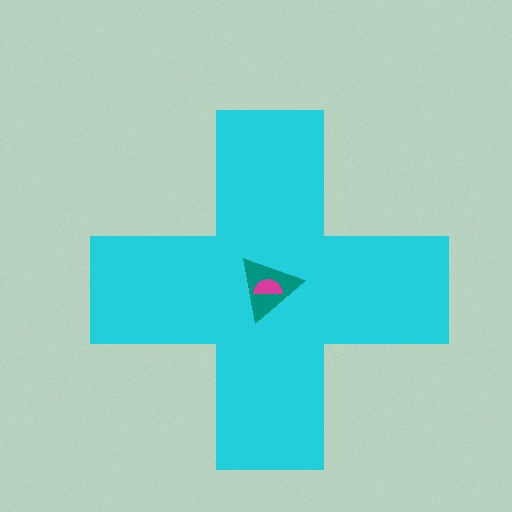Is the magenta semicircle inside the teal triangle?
Yes.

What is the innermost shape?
The magenta semicircle.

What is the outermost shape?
The cyan cross.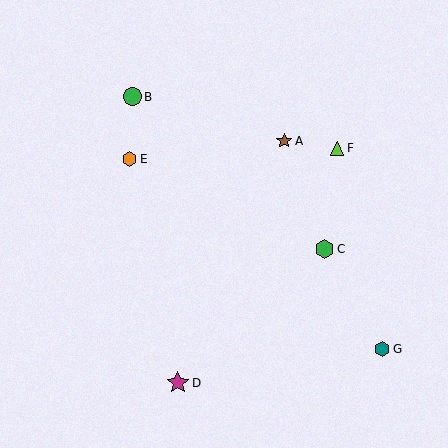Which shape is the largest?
The magenta star (labeled D) is the largest.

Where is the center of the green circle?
The center of the green circle is at (132, 97).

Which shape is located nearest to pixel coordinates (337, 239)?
The green hexagon (labeled C) at (325, 249) is nearest to that location.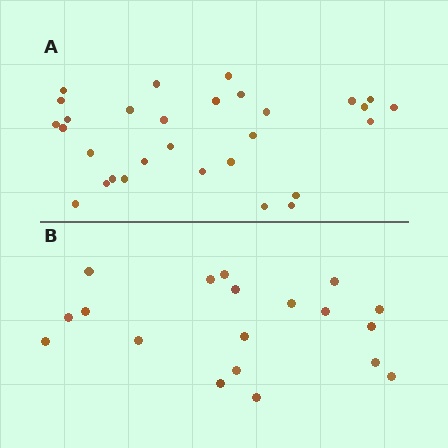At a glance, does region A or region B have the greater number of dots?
Region A (the top region) has more dots.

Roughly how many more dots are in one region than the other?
Region A has roughly 12 or so more dots than region B.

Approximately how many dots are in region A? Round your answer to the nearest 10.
About 30 dots.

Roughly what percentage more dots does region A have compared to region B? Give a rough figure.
About 60% more.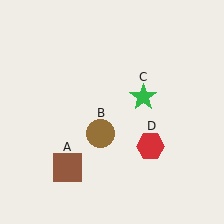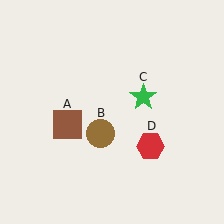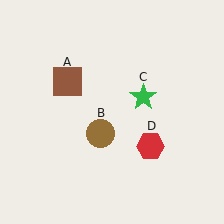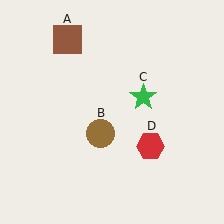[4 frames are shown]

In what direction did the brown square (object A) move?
The brown square (object A) moved up.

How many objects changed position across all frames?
1 object changed position: brown square (object A).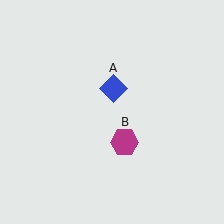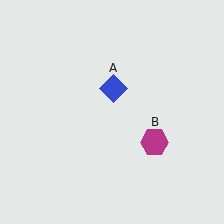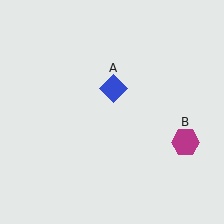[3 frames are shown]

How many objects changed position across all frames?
1 object changed position: magenta hexagon (object B).